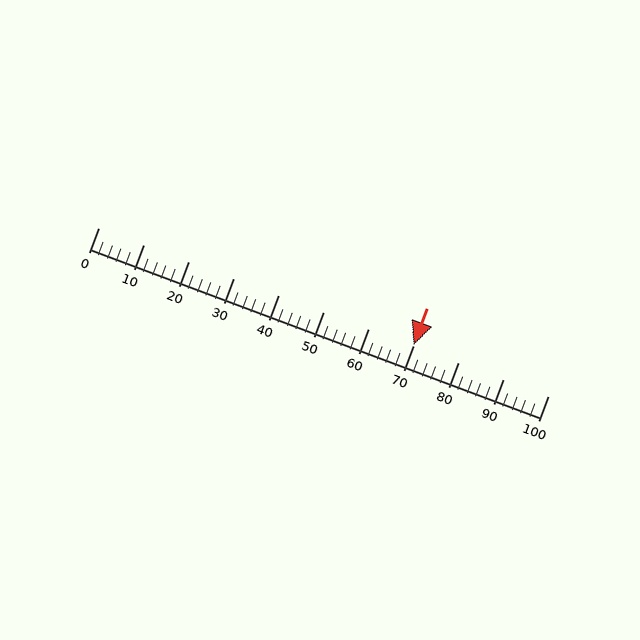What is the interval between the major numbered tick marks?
The major tick marks are spaced 10 units apart.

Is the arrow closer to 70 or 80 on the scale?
The arrow is closer to 70.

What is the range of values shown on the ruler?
The ruler shows values from 0 to 100.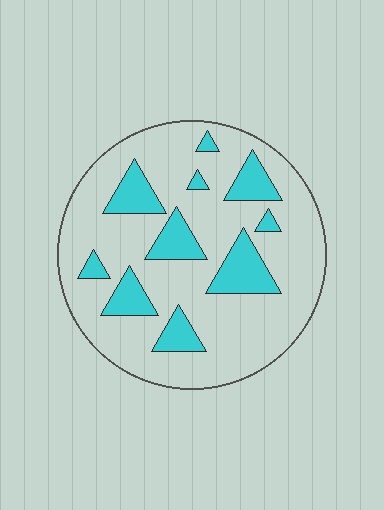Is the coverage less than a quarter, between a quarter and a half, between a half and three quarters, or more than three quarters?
Less than a quarter.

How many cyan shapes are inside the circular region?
10.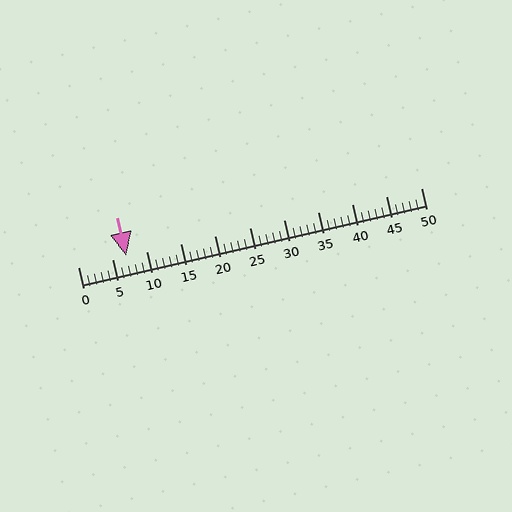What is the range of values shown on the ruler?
The ruler shows values from 0 to 50.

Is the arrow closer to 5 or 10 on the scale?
The arrow is closer to 5.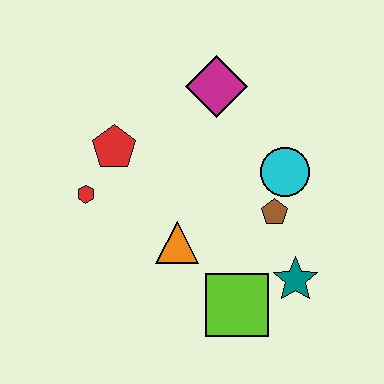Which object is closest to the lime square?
The teal star is closest to the lime square.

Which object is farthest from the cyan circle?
The red hexagon is farthest from the cyan circle.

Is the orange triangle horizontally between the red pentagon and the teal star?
Yes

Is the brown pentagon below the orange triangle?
No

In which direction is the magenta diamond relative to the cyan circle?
The magenta diamond is above the cyan circle.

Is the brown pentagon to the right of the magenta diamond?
Yes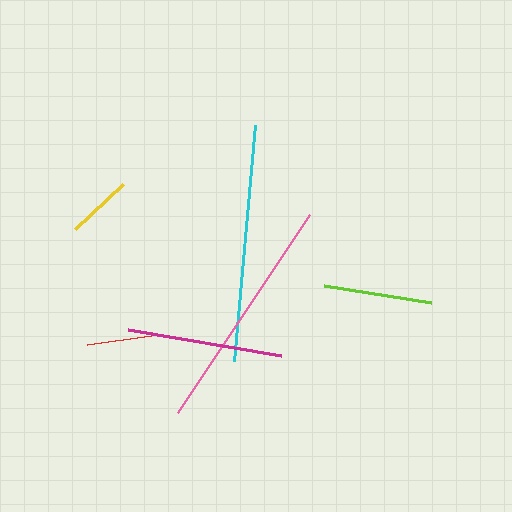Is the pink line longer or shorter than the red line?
The pink line is longer than the red line.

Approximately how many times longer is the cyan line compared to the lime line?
The cyan line is approximately 2.2 times the length of the lime line.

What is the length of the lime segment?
The lime segment is approximately 109 pixels long.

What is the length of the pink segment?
The pink segment is approximately 238 pixels long.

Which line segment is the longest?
The cyan line is the longest at approximately 238 pixels.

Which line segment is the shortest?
The yellow line is the shortest at approximately 65 pixels.